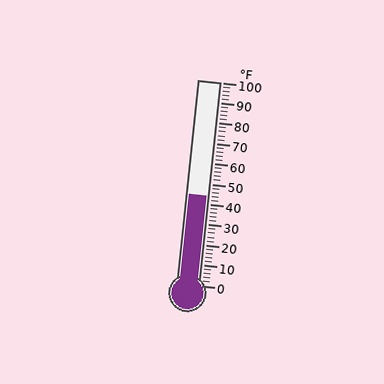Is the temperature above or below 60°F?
The temperature is below 60°F.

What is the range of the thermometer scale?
The thermometer scale ranges from 0°F to 100°F.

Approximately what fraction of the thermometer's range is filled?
The thermometer is filled to approximately 45% of its range.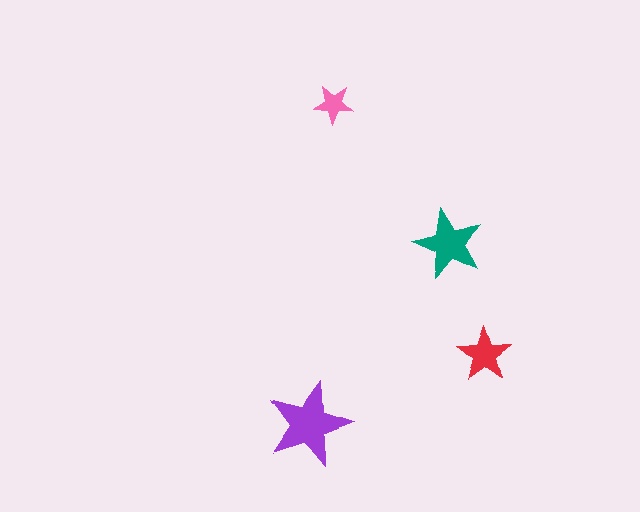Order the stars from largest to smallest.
the purple one, the teal one, the red one, the pink one.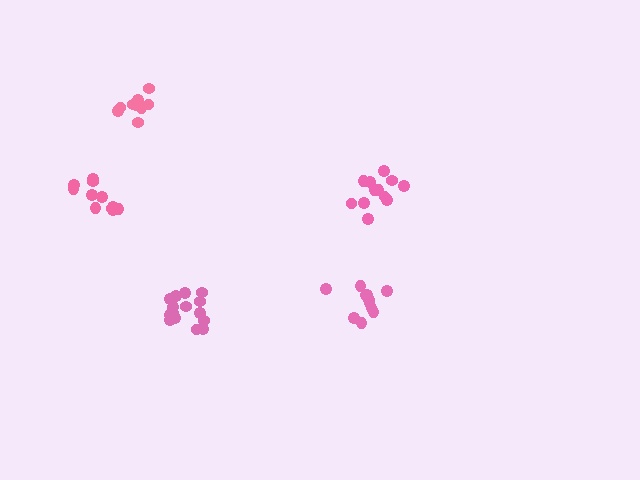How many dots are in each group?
Group 1: 9 dots, Group 2: 15 dots, Group 3: 11 dots, Group 4: 12 dots, Group 5: 11 dots (58 total).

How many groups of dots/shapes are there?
There are 5 groups.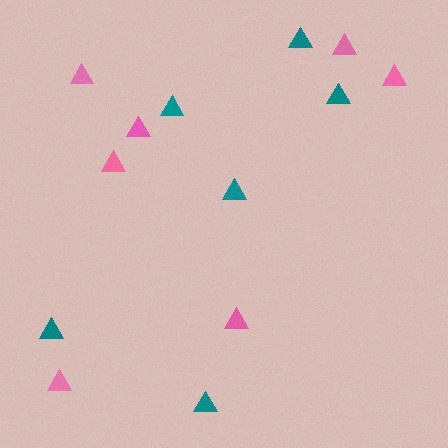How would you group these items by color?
There are 2 groups: one group of teal triangles (6) and one group of pink triangles (7).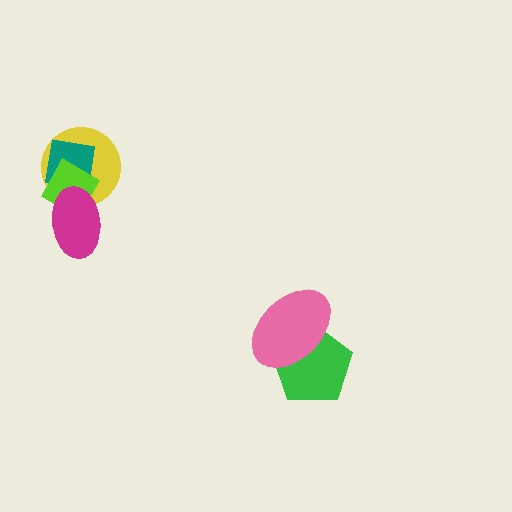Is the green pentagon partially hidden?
Yes, it is partially covered by another shape.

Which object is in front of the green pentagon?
The pink ellipse is in front of the green pentagon.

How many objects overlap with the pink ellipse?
1 object overlaps with the pink ellipse.